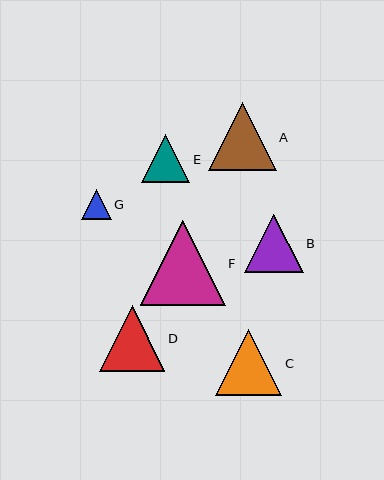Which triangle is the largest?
Triangle F is the largest with a size of approximately 85 pixels.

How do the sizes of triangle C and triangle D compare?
Triangle C and triangle D are approximately the same size.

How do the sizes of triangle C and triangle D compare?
Triangle C and triangle D are approximately the same size.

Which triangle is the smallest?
Triangle G is the smallest with a size of approximately 30 pixels.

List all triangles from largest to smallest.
From largest to smallest: F, A, C, D, B, E, G.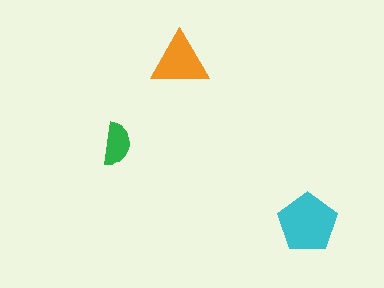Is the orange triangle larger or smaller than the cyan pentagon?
Smaller.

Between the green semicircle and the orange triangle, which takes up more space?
The orange triangle.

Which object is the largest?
The cyan pentagon.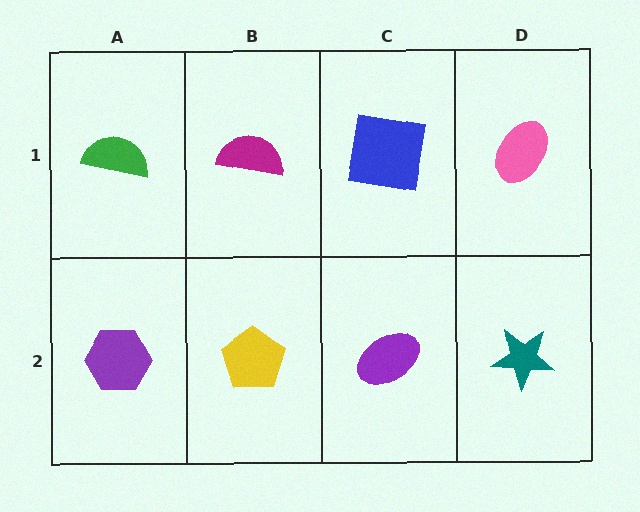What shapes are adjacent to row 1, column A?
A purple hexagon (row 2, column A), a magenta semicircle (row 1, column B).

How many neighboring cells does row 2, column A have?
2.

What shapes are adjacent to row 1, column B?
A yellow pentagon (row 2, column B), a green semicircle (row 1, column A), a blue square (row 1, column C).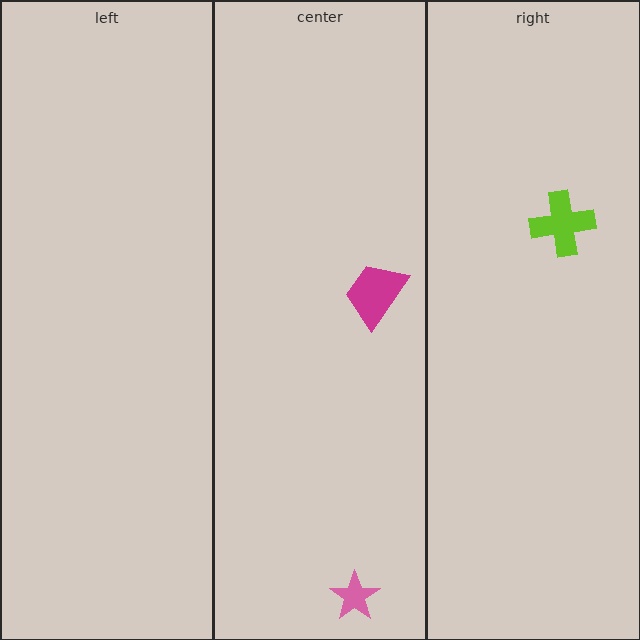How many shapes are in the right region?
1.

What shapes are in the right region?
The lime cross.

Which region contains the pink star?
The center region.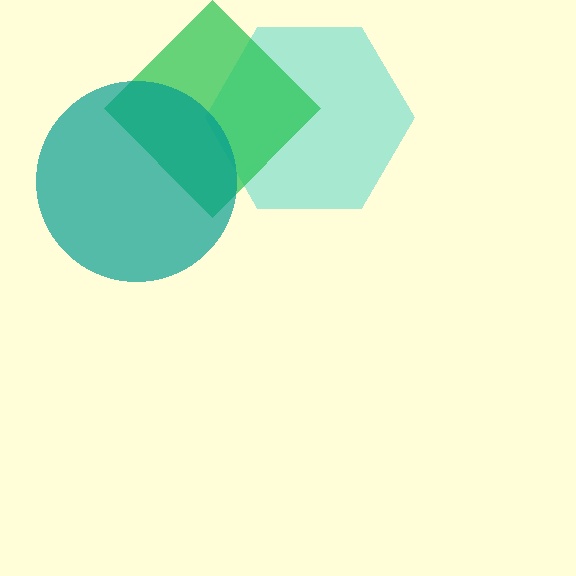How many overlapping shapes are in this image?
There are 3 overlapping shapes in the image.